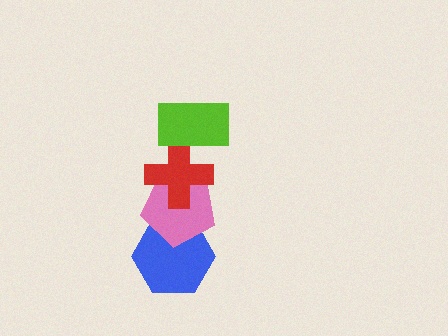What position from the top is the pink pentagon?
The pink pentagon is 3rd from the top.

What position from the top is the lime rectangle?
The lime rectangle is 1st from the top.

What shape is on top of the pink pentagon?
The red cross is on top of the pink pentagon.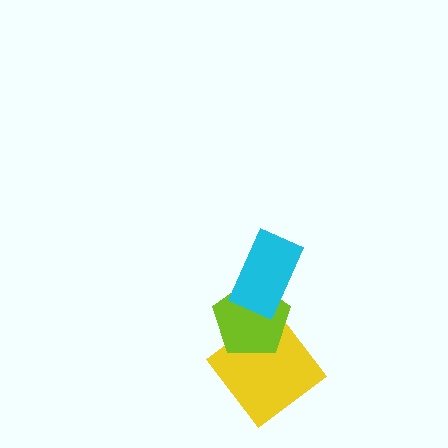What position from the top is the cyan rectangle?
The cyan rectangle is 1st from the top.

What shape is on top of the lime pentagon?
The cyan rectangle is on top of the lime pentagon.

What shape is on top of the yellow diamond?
The lime pentagon is on top of the yellow diamond.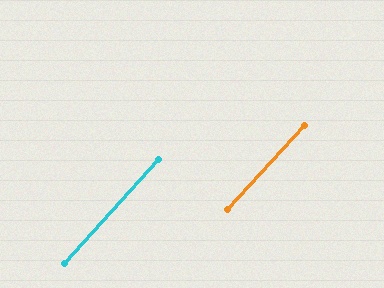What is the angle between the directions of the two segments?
Approximately 0 degrees.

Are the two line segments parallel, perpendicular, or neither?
Parallel — their directions differ by only 0.4°.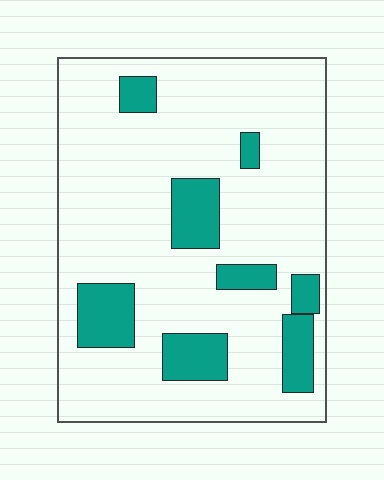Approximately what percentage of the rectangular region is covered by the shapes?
Approximately 20%.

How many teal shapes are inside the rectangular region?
8.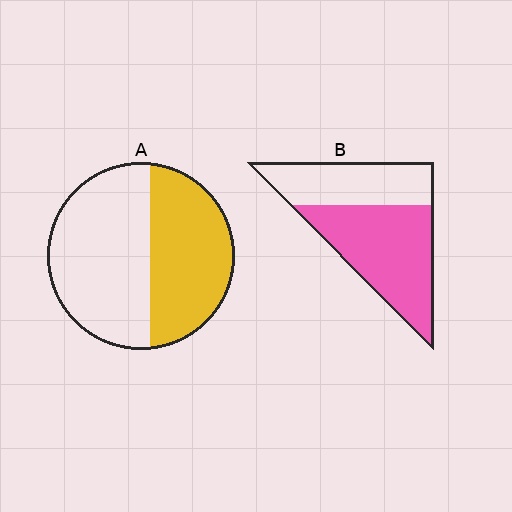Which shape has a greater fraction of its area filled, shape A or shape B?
Shape B.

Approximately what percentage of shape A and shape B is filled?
A is approximately 45% and B is approximately 60%.